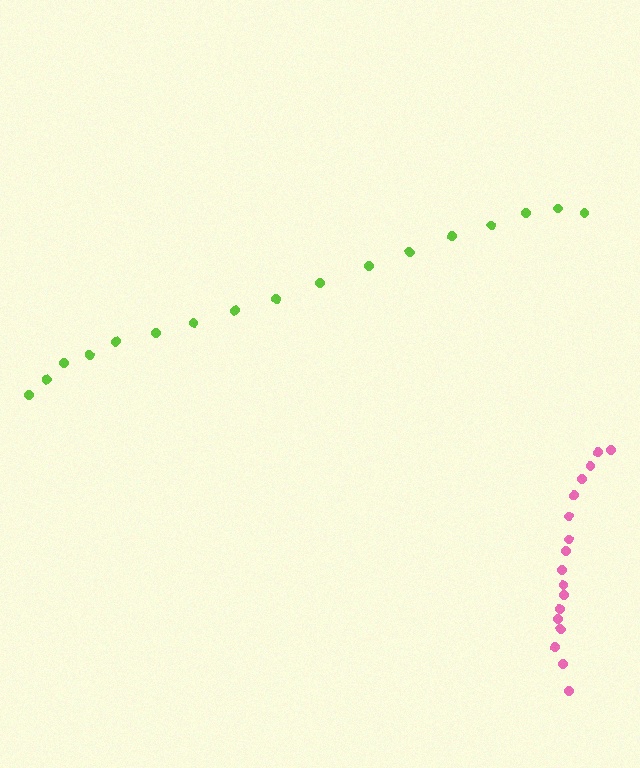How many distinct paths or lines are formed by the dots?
There are 2 distinct paths.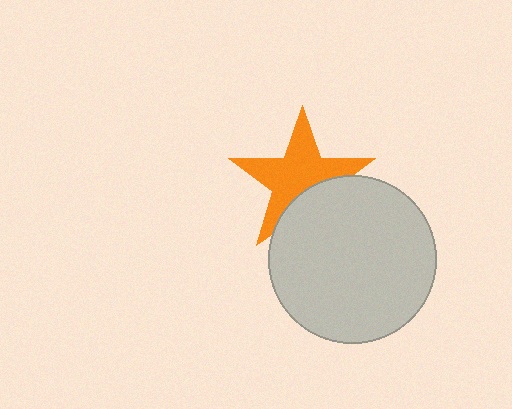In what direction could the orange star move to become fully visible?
The orange star could move up. That would shift it out from behind the light gray circle entirely.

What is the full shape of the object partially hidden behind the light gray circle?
The partially hidden object is an orange star.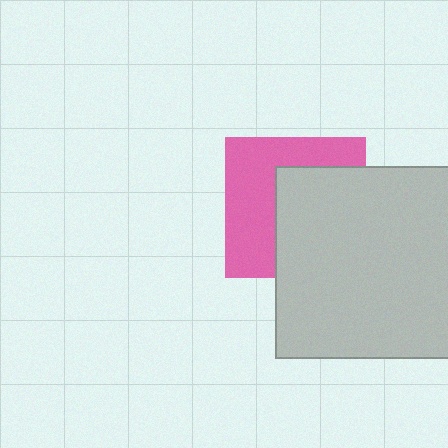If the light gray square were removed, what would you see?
You would see the complete pink square.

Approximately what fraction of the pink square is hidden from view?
Roughly 51% of the pink square is hidden behind the light gray square.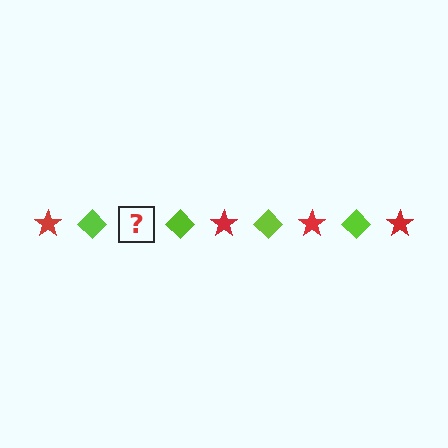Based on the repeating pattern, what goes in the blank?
The blank should be a red star.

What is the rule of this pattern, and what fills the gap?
The rule is that the pattern alternates between red star and lime diamond. The gap should be filled with a red star.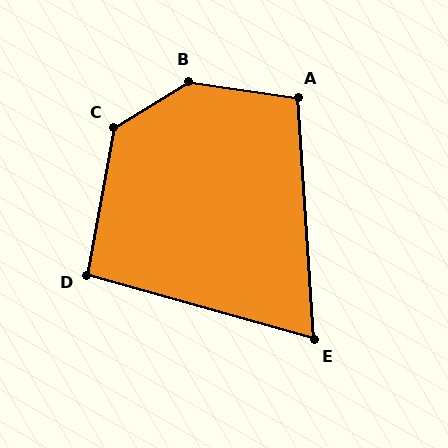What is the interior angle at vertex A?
Approximately 102 degrees (obtuse).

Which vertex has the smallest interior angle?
E, at approximately 70 degrees.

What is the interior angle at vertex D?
Approximately 96 degrees (obtuse).